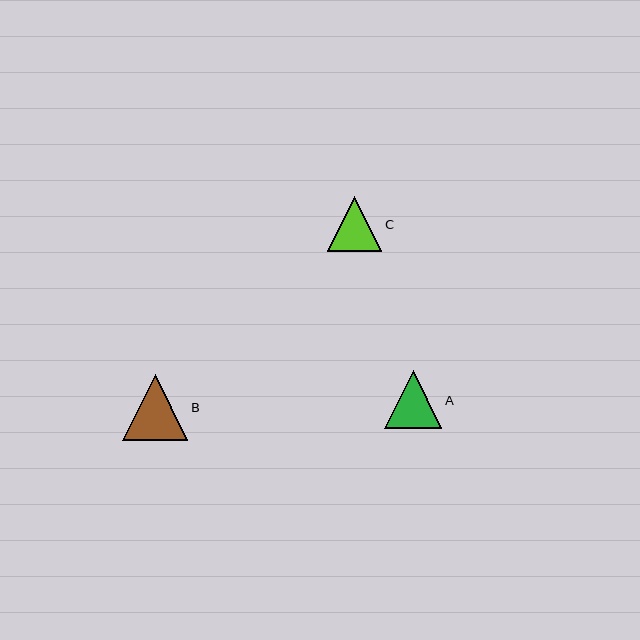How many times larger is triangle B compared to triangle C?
Triangle B is approximately 1.2 times the size of triangle C.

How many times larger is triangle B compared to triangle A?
Triangle B is approximately 1.1 times the size of triangle A.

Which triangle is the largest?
Triangle B is the largest with a size of approximately 65 pixels.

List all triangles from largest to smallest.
From largest to smallest: B, A, C.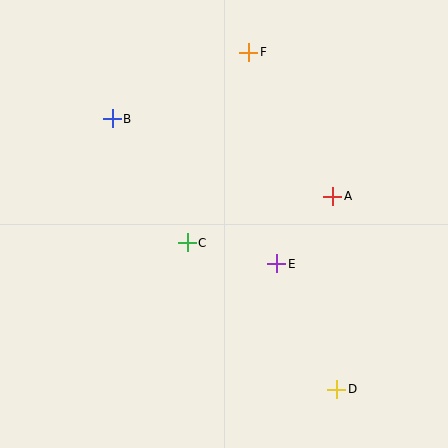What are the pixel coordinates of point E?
Point E is at (277, 264).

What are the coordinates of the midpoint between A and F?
The midpoint between A and F is at (291, 124).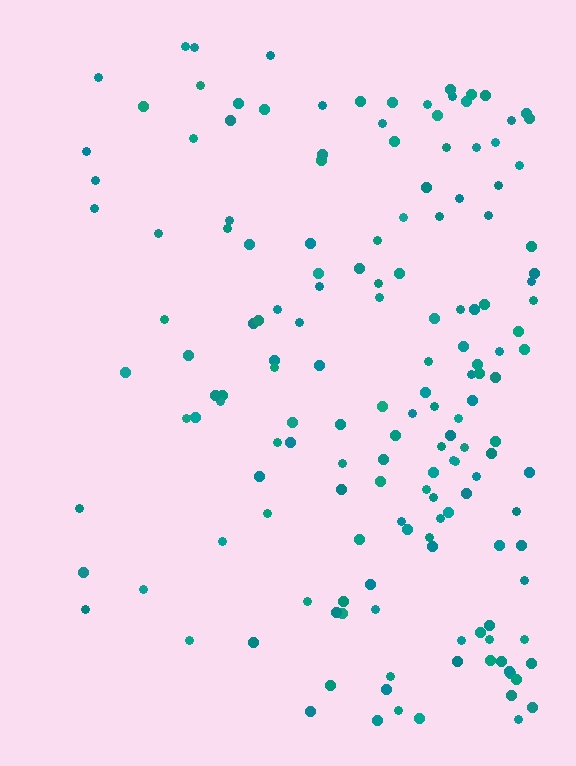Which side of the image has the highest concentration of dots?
The right.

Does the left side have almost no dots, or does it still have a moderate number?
Still a moderate number, just noticeably fewer than the right.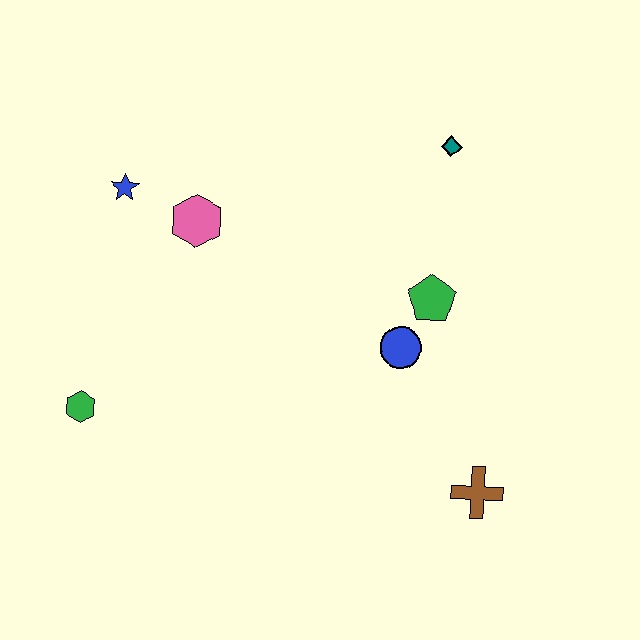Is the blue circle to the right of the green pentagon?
No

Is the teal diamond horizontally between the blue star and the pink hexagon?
No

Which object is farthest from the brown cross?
The blue star is farthest from the brown cross.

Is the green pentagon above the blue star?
No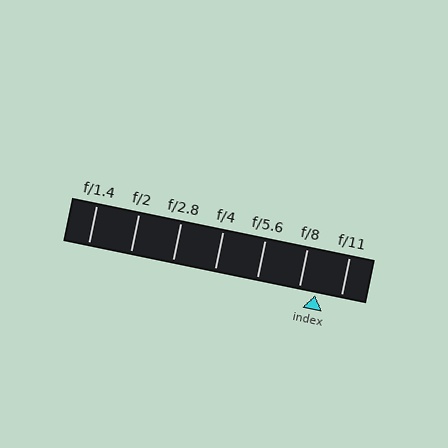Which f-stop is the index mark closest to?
The index mark is closest to f/8.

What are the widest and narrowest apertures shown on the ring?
The widest aperture shown is f/1.4 and the narrowest is f/11.